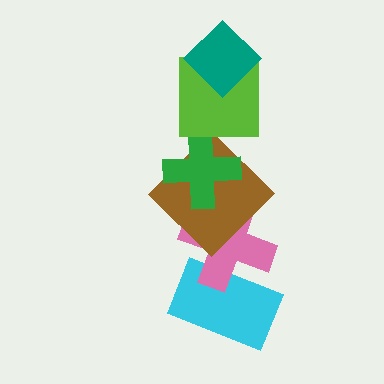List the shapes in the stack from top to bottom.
From top to bottom: the teal diamond, the lime square, the green cross, the brown diamond, the pink cross, the cyan rectangle.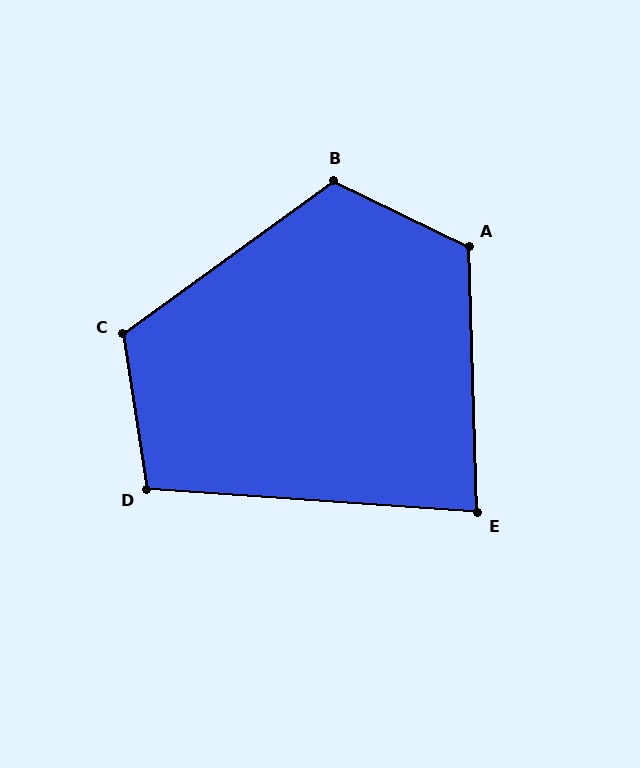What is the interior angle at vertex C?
Approximately 118 degrees (obtuse).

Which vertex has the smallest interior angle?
E, at approximately 84 degrees.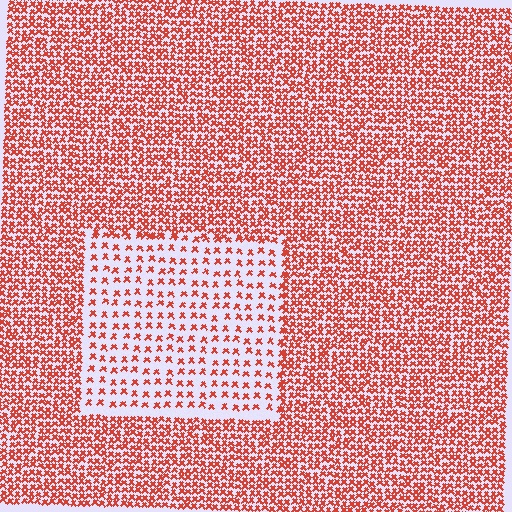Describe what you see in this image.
The image contains small red elements arranged at two different densities. A rectangle-shaped region is visible where the elements are less densely packed than the surrounding area.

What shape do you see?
I see a rectangle.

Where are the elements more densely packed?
The elements are more densely packed outside the rectangle boundary.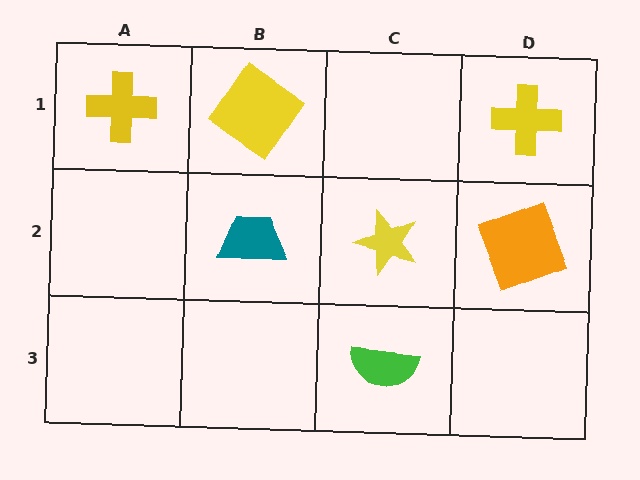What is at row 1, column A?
A yellow cross.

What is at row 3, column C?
A green semicircle.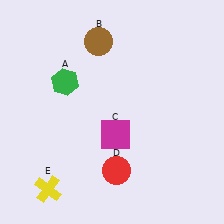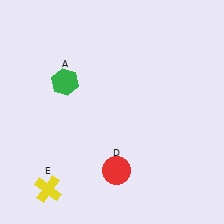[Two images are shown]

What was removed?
The brown circle (B), the magenta square (C) were removed in Image 2.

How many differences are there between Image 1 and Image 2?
There are 2 differences between the two images.